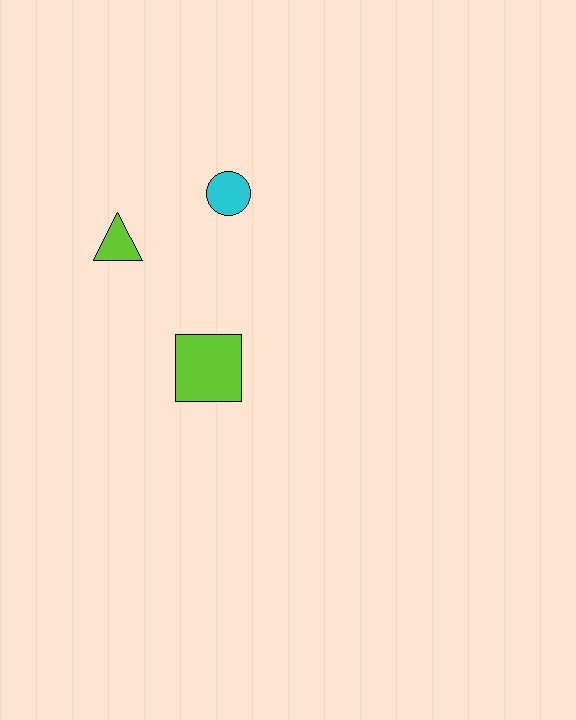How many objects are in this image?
There are 3 objects.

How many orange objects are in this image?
There are no orange objects.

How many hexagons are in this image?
There are no hexagons.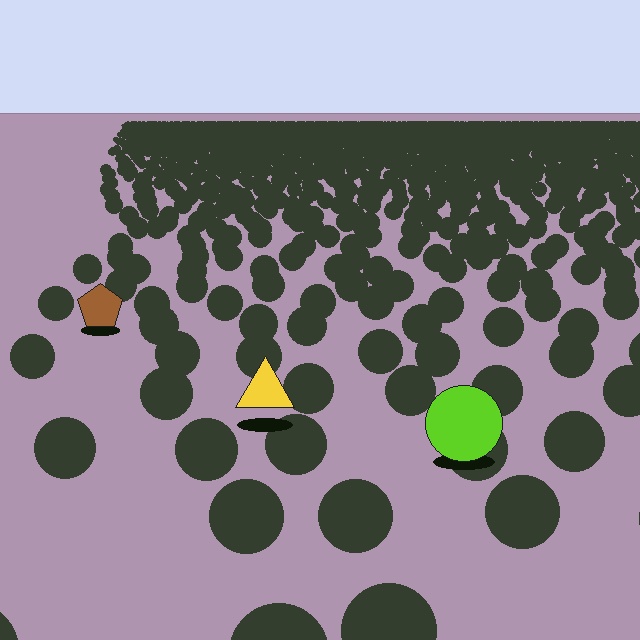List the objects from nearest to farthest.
From nearest to farthest: the lime circle, the yellow triangle, the brown pentagon.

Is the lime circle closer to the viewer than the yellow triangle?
Yes. The lime circle is closer — you can tell from the texture gradient: the ground texture is coarser near it.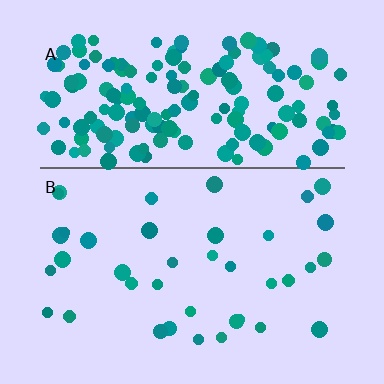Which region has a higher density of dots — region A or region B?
A (the top).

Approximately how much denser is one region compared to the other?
Approximately 4.5× — region A over region B.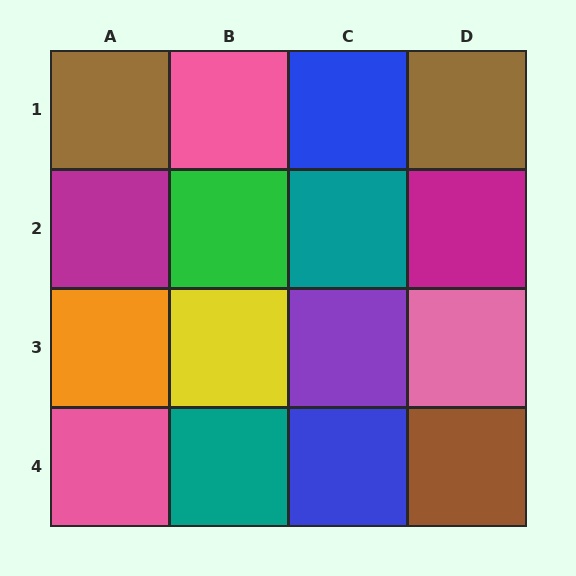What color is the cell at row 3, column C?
Purple.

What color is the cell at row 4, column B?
Teal.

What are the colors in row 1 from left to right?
Brown, pink, blue, brown.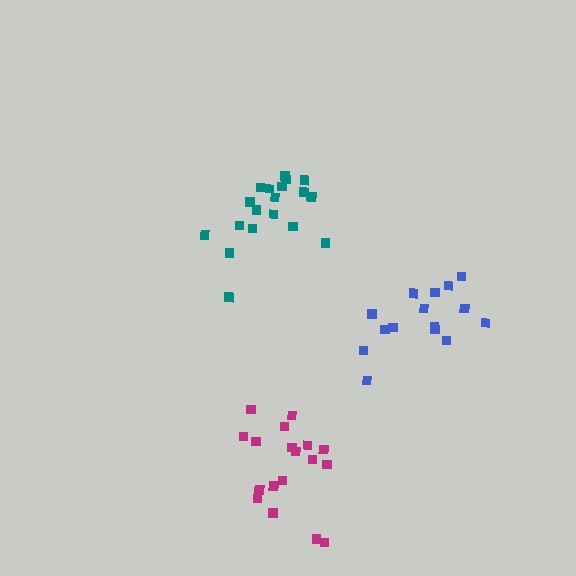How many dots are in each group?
Group 1: 19 dots, Group 2: 18 dots, Group 3: 15 dots (52 total).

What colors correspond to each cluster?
The clusters are colored: teal, magenta, blue.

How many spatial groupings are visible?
There are 3 spatial groupings.